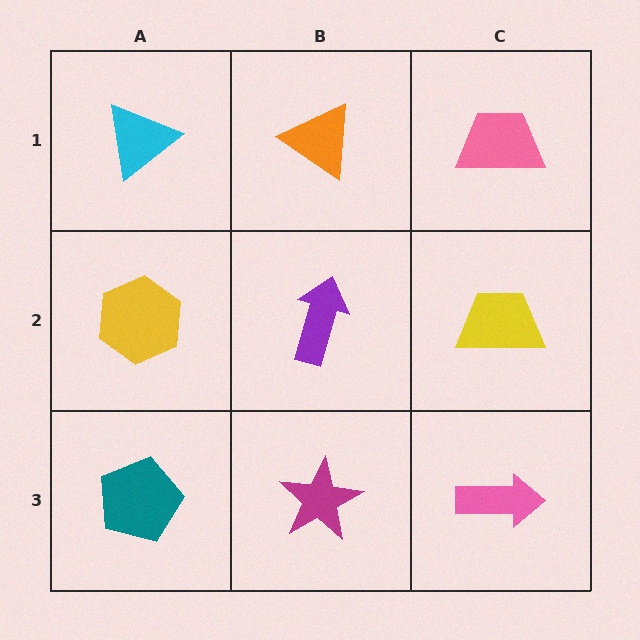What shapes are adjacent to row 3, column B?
A purple arrow (row 2, column B), a teal pentagon (row 3, column A), a pink arrow (row 3, column C).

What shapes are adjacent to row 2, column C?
A pink trapezoid (row 1, column C), a pink arrow (row 3, column C), a purple arrow (row 2, column B).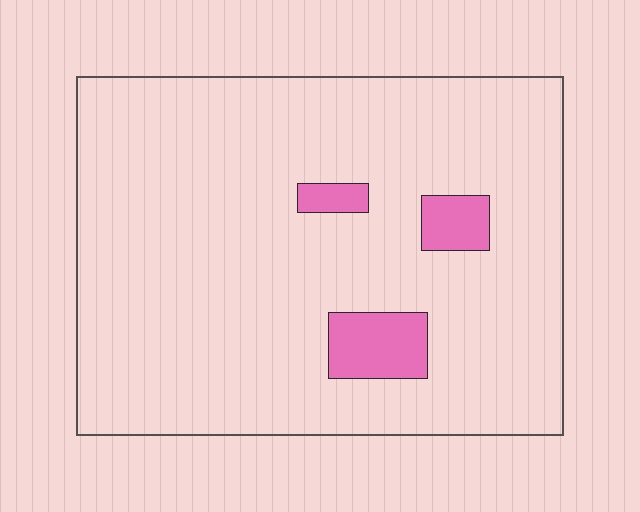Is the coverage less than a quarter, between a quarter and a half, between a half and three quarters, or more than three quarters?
Less than a quarter.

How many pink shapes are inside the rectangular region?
3.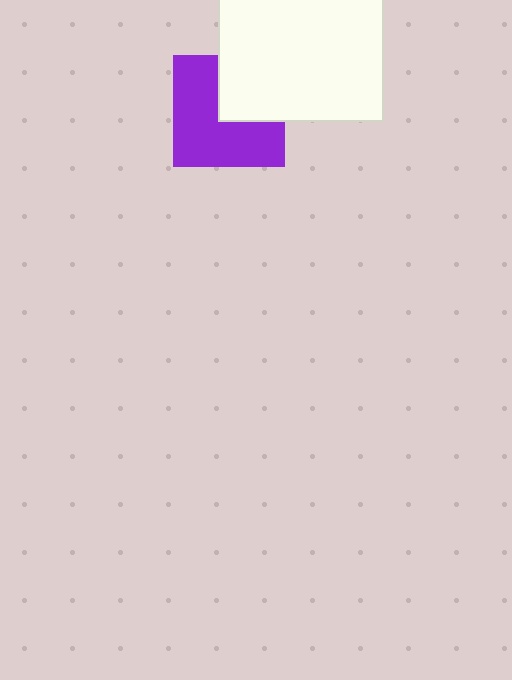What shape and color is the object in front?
The object in front is a white rectangle.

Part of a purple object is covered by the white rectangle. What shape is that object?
It is a square.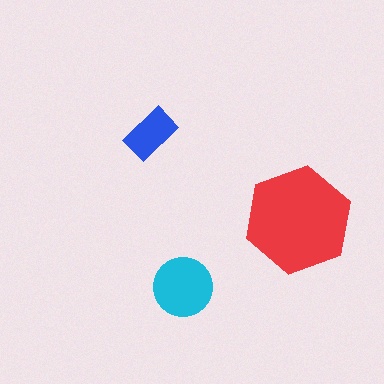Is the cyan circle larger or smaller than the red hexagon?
Smaller.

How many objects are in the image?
There are 3 objects in the image.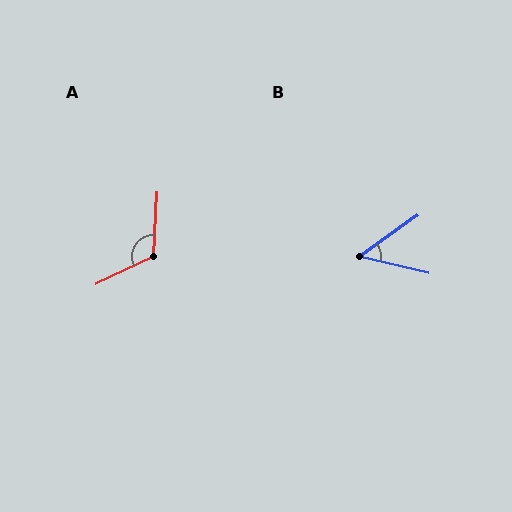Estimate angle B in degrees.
Approximately 48 degrees.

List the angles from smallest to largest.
B (48°), A (119°).